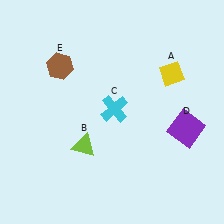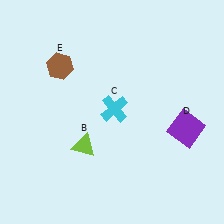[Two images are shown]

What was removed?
The yellow diamond (A) was removed in Image 2.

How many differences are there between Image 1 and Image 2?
There is 1 difference between the two images.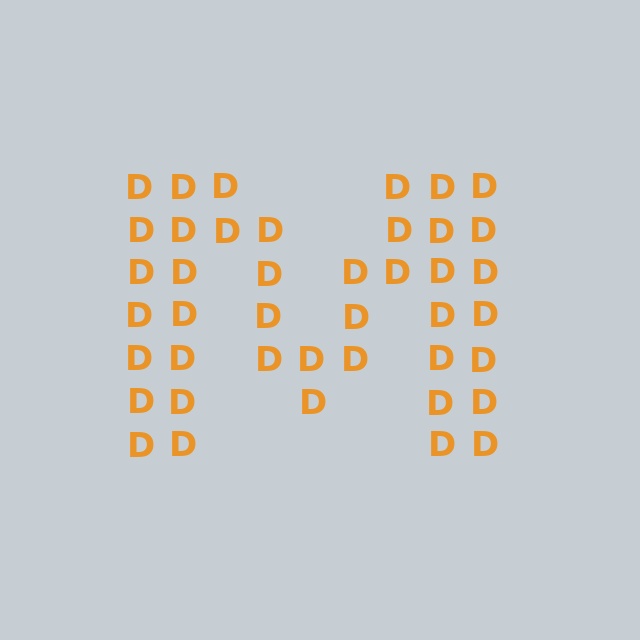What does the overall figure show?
The overall figure shows the letter M.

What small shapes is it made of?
It is made of small letter D's.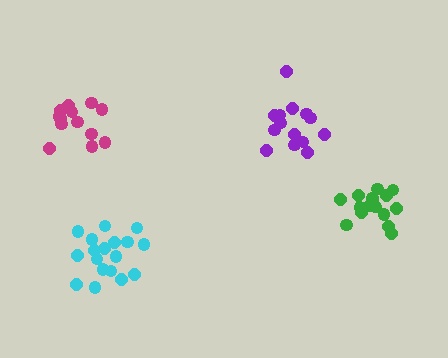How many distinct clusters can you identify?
There are 4 distinct clusters.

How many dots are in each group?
Group 1: 18 dots, Group 2: 13 dots, Group 3: 14 dots, Group 4: 16 dots (61 total).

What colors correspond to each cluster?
The clusters are colored: cyan, magenta, purple, green.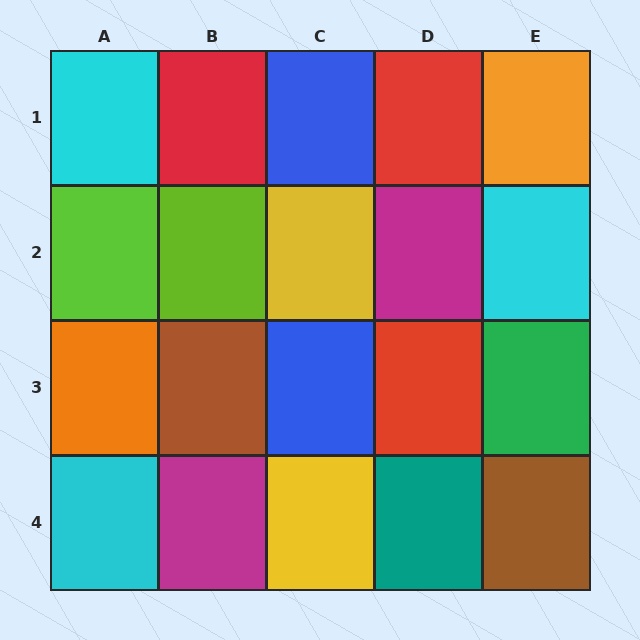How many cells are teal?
1 cell is teal.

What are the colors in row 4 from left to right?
Cyan, magenta, yellow, teal, brown.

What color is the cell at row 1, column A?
Cyan.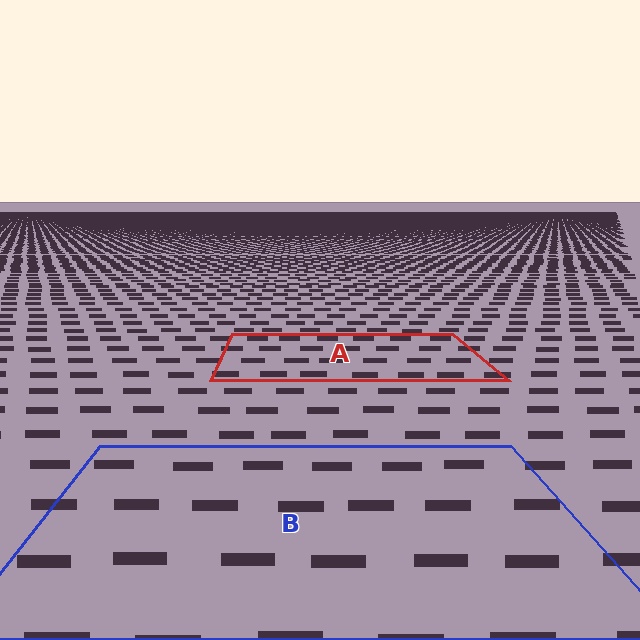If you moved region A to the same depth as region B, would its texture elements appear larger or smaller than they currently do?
They would appear larger. At a closer depth, the same texture elements are projected at a bigger on-screen size.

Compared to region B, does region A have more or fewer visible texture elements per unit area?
Region A has more texture elements per unit area — they are packed more densely because it is farther away.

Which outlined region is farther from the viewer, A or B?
Region A is farther from the viewer — the texture elements inside it appear smaller and more densely packed.